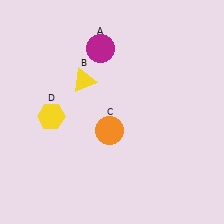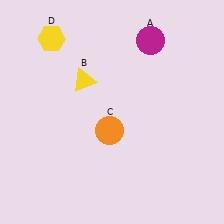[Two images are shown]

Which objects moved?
The objects that moved are: the magenta circle (A), the yellow hexagon (D).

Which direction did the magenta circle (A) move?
The magenta circle (A) moved right.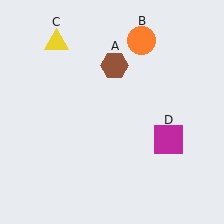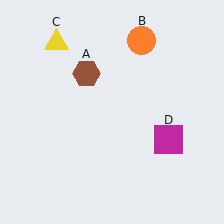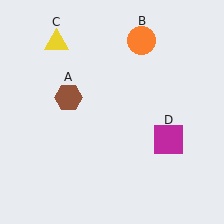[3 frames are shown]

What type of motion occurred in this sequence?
The brown hexagon (object A) rotated counterclockwise around the center of the scene.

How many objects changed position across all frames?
1 object changed position: brown hexagon (object A).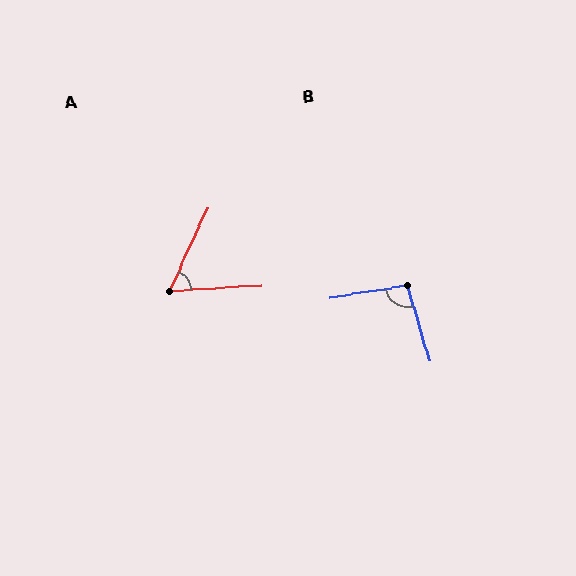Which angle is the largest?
B, at approximately 98 degrees.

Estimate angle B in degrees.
Approximately 98 degrees.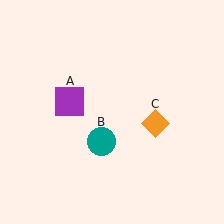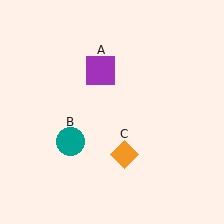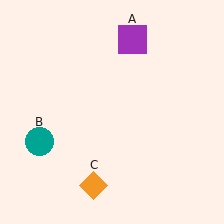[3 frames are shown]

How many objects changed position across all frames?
3 objects changed position: purple square (object A), teal circle (object B), orange diamond (object C).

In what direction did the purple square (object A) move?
The purple square (object A) moved up and to the right.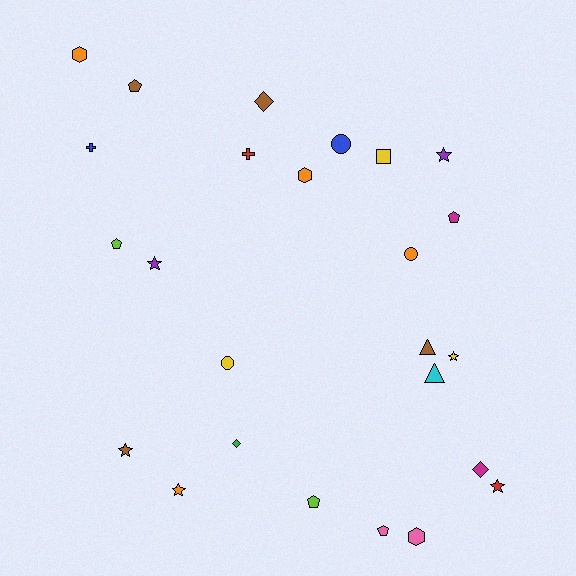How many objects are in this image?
There are 25 objects.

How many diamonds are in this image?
There are 3 diamonds.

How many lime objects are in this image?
There are 2 lime objects.